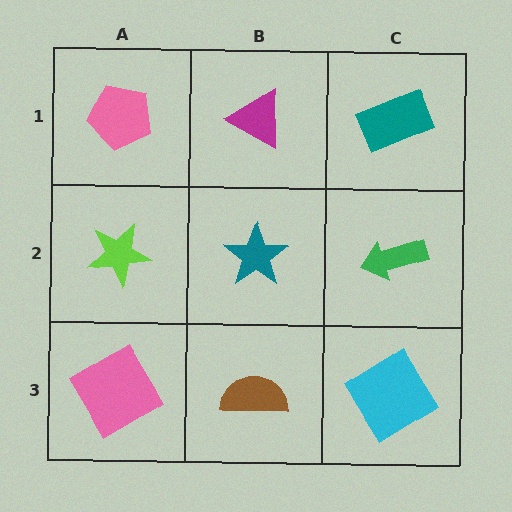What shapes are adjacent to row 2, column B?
A magenta triangle (row 1, column B), a brown semicircle (row 3, column B), a lime star (row 2, column A), a green arrow (row 2, column C).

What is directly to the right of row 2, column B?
A green arrow.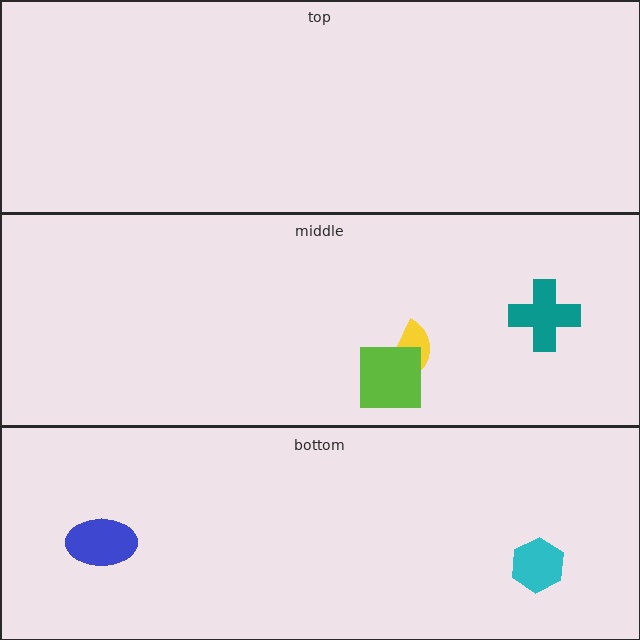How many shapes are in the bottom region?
2.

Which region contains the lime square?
The middle region.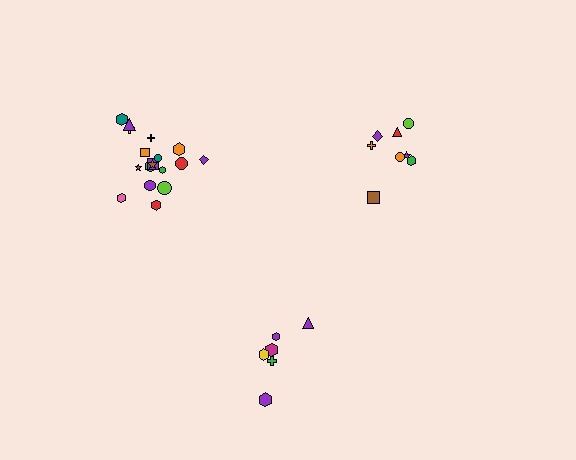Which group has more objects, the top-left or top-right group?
The top-left group.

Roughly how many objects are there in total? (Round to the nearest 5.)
Roughly 30 objects in total.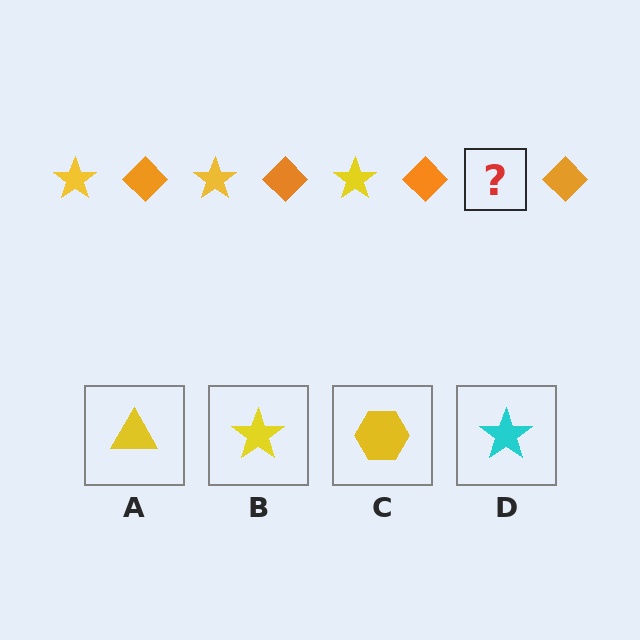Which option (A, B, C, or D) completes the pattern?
B.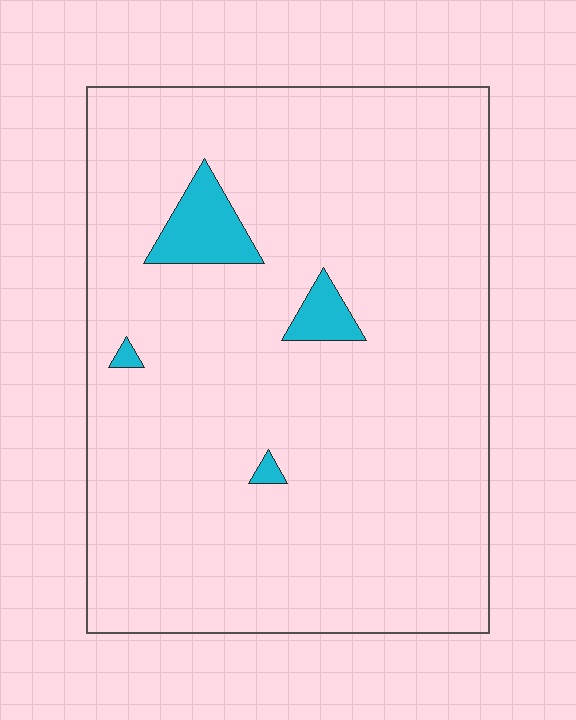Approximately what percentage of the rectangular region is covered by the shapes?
Approximately 5%.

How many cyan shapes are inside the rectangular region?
4.